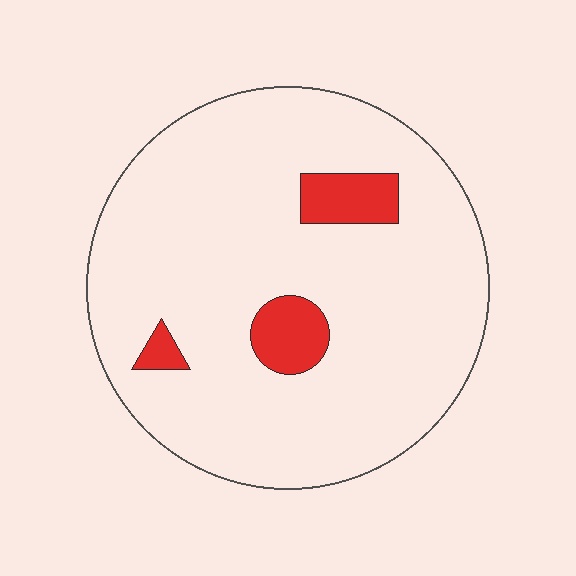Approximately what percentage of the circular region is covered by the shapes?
Approximately 10%.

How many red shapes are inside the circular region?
3.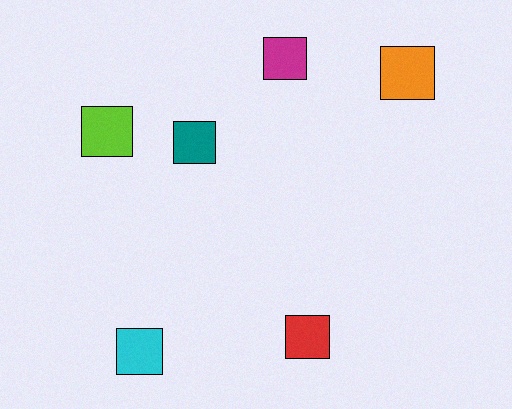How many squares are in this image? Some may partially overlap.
There are 6 squares.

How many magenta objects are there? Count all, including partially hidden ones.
There is 1 magenta object.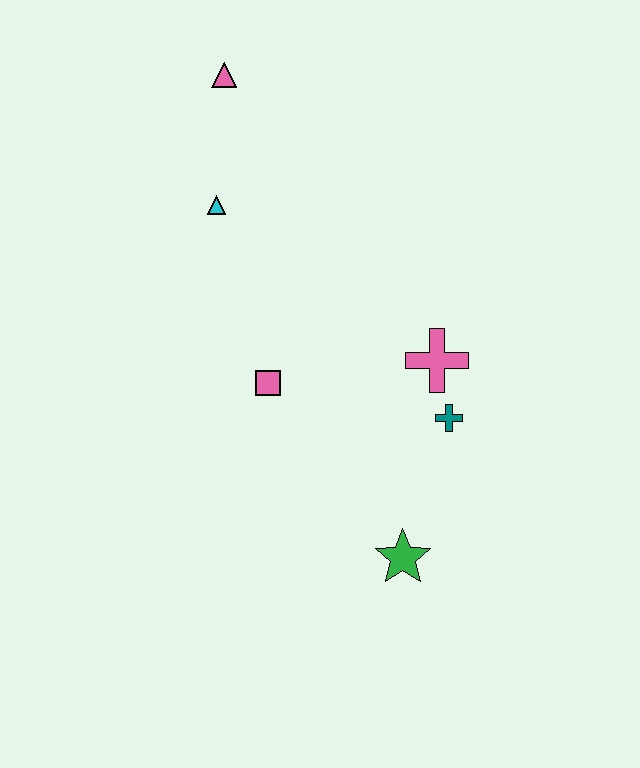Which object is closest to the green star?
The teal cross is closest to the green star.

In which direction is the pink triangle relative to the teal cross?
The pink triangle is above the teal cross.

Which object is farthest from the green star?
The pink triangle is farthest from the green star.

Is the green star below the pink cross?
Yes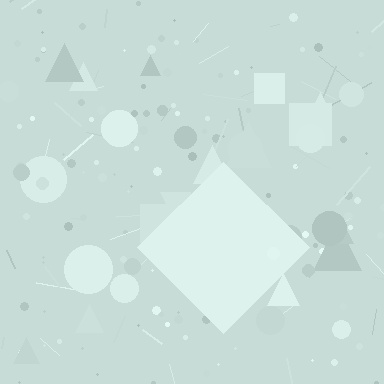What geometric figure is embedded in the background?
A diamond is embedded in the background.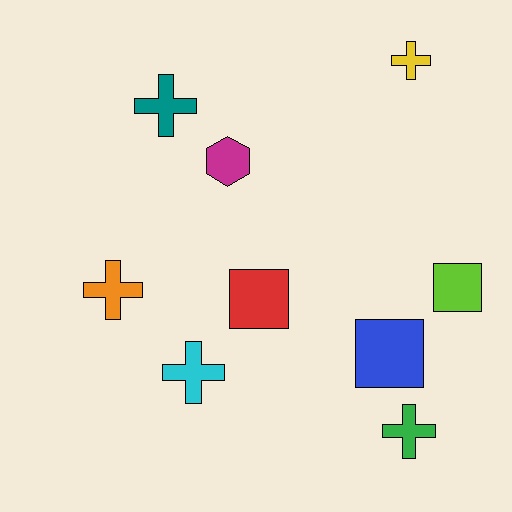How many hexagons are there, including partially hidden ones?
There is 1 hexagon.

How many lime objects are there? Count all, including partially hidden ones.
There is 1 lime object.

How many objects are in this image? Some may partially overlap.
There are 9 objects.